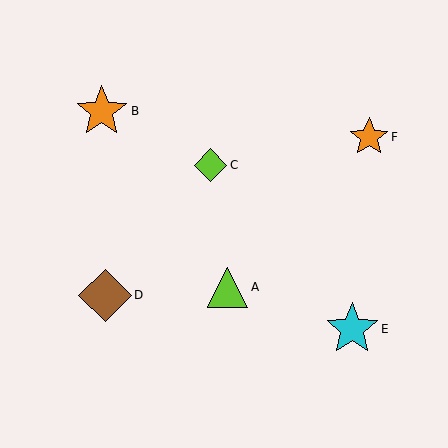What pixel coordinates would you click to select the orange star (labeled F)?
Click at (369, 137) to select the orange star F.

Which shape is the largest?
The cyan star (labeled E) is the largest.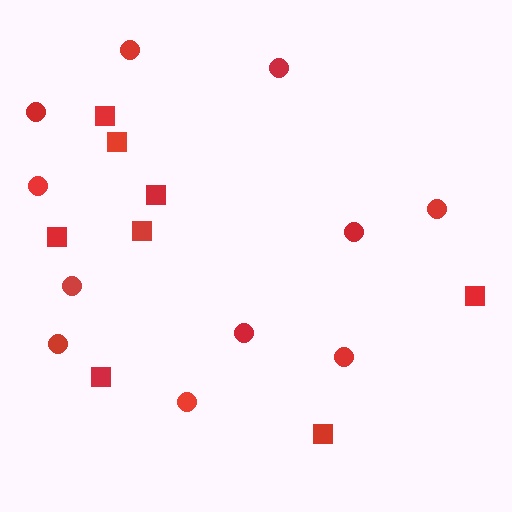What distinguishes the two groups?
There are 2 groups: one group of circles (11) and one group of squares (8).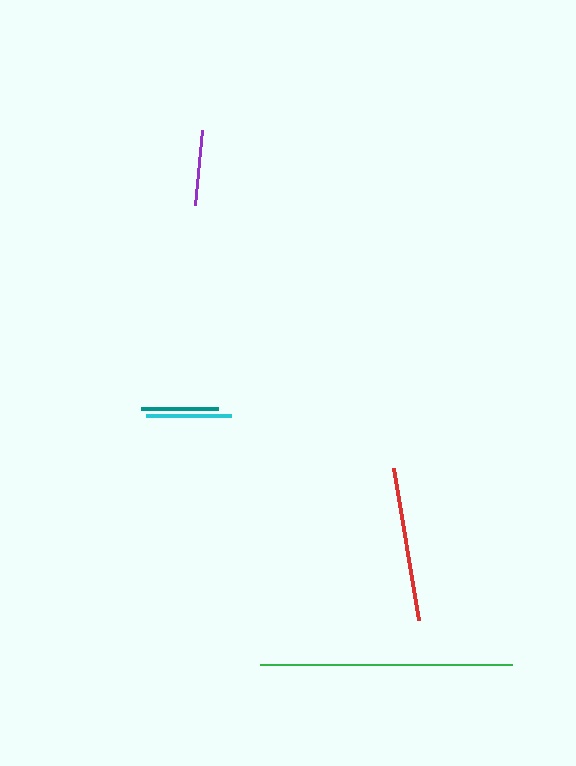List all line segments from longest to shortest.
From longest to shortest: green, red, cyan, teal, purple.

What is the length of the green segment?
The green segment is approximately 252 pixels long.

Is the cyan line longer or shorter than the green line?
The green line is longer than the cyan line.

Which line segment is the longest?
The green line is the longest at approximately 252 pixels.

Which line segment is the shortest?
The purple line is the shortest at approximately 76 pixels.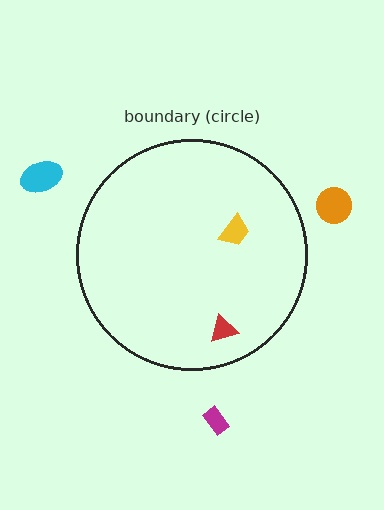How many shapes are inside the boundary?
2 inside, 3 outside.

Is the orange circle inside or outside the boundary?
Outside.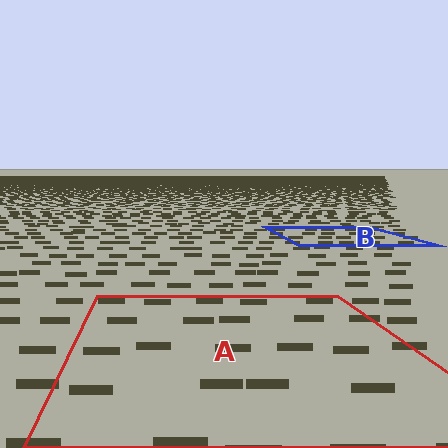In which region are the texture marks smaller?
The texture marks are smaller in region B, because it is farther away.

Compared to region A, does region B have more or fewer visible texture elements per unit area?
Region B has more texture elements per unit area — they are packed more densely because it is farther away.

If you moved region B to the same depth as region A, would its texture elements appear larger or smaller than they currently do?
They would appear larger. At a closer depth, the same texture elements are projected at a bigger on-screen size.